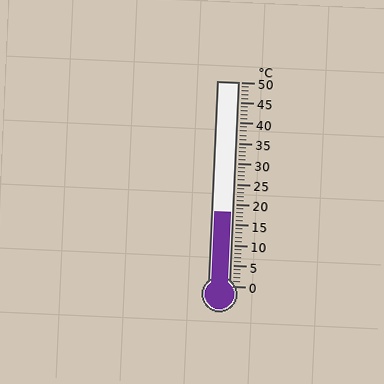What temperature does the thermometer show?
The thermometer shows approximately 18°C.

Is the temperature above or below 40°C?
The temperature is below 40°C.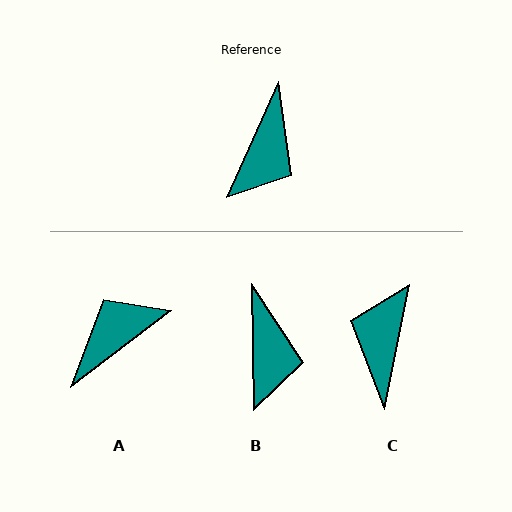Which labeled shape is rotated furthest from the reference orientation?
C, about 167 degrees away.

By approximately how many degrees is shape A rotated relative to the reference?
Approximately 152 degrees counter-clockwise.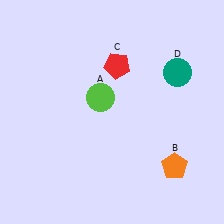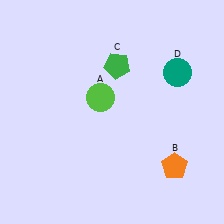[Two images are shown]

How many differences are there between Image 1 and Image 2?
There is 1 difference between the two images.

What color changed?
The pentagon (C) changed from red in Image 1 to green in Image 2.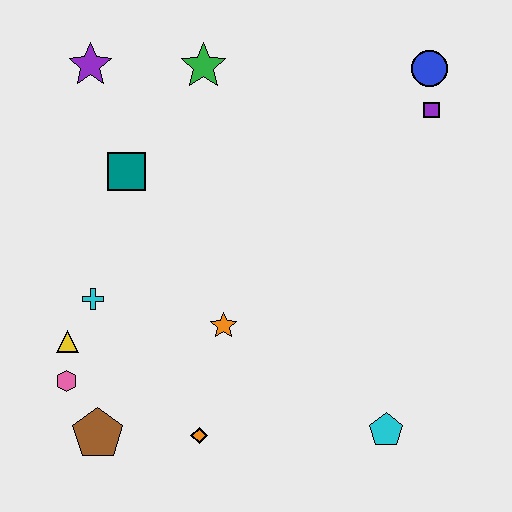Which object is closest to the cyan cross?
The yellow triangle is closest to the cyan cross.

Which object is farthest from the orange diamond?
The blue circle is farthest from the orange diamond.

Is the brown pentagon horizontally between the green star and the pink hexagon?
Yes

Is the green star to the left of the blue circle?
Yes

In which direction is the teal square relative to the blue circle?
The teal square is to the left of the blue circle.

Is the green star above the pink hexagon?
Yes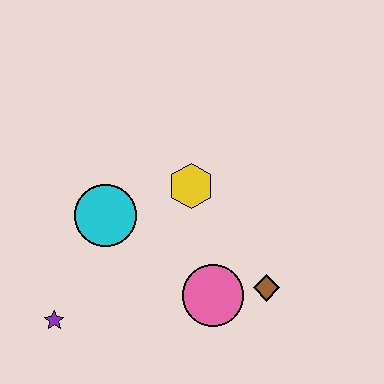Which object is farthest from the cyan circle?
The brown diamond is farthest from the cyan circle.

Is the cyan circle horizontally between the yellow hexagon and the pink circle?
No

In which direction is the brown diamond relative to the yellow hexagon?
The brown diamond is below the yellow hexagon.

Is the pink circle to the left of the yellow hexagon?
No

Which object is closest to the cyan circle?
The yellow hexagon is closest to the cyan circle.